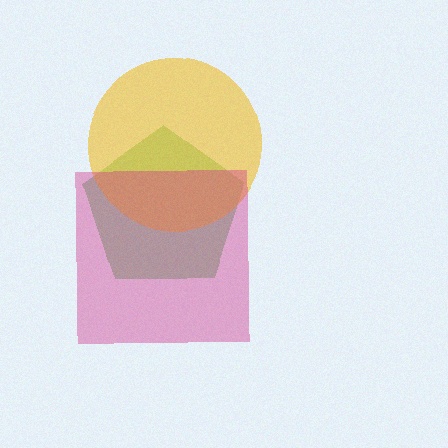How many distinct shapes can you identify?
There are 3 distinct shapes: a green pentagon, a yellow circle, a magenta square.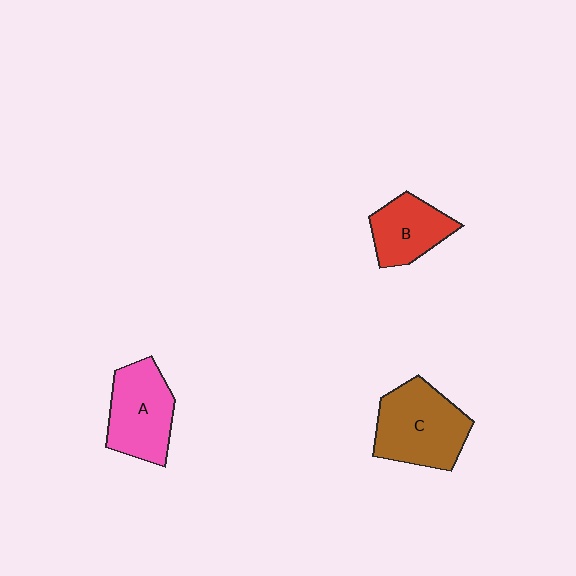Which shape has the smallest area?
Shape B (red).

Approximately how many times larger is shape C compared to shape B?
Approximately 1.5 times.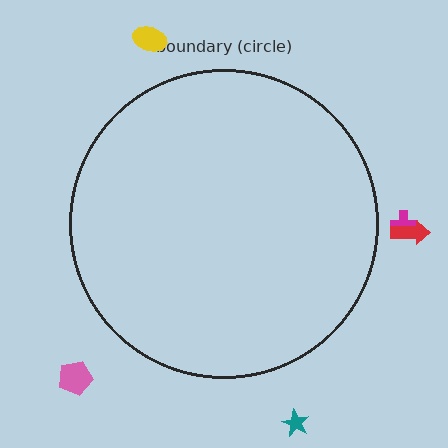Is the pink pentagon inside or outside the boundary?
Outside.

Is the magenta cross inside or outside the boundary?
Outside.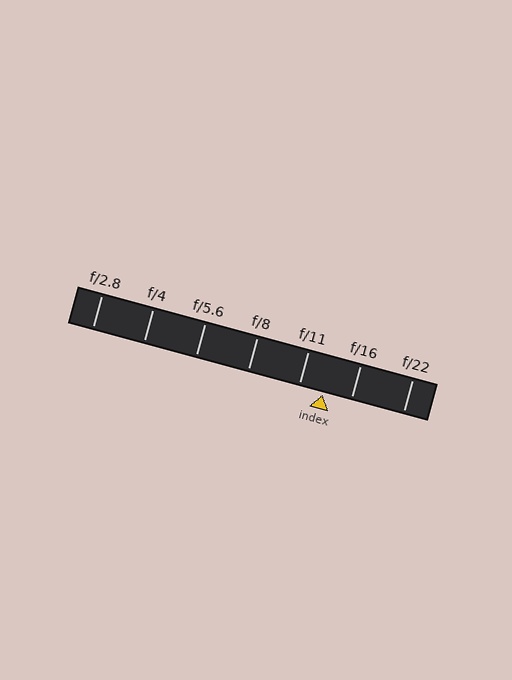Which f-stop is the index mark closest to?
The index mark is closest to f/11.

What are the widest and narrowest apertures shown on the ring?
The widest aperture shown is f/2.8 and the narrowest is f/22.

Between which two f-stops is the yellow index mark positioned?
The index mark is between f/11 and f/16.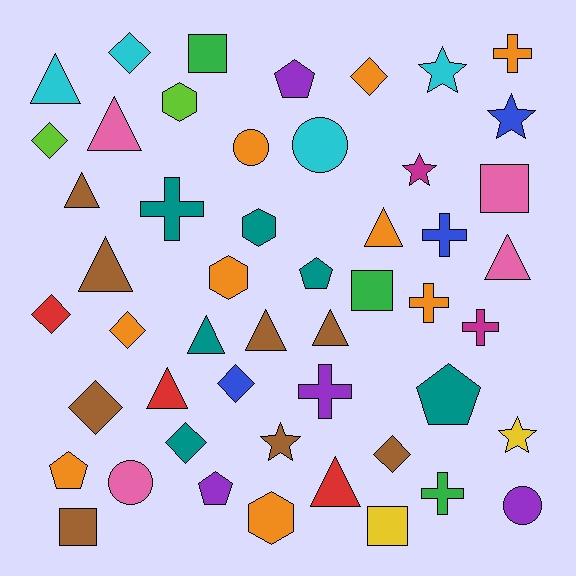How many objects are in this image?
There are 50 objects.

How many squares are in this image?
There are 5 squares.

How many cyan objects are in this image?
There are 4 cyan objects.